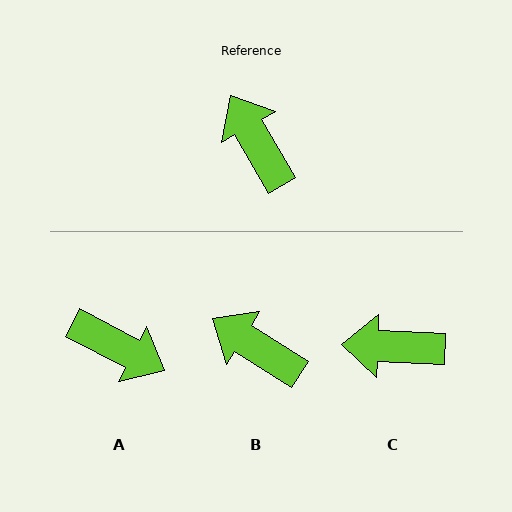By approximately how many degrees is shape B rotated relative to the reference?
Approximately 28 degrees counter-clockwise.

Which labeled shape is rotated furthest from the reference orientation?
A, about 147 degrees away.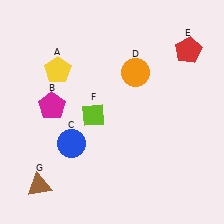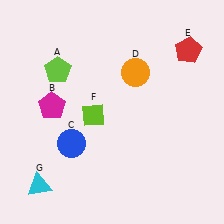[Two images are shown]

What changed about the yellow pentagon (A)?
In Image 1, A is yellow. In Image 2, it changed to lime.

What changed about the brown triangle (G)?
In Image 1, G is brown. In Image 2, it changed to cyan.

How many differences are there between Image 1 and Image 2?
There are 2 differences between the two images.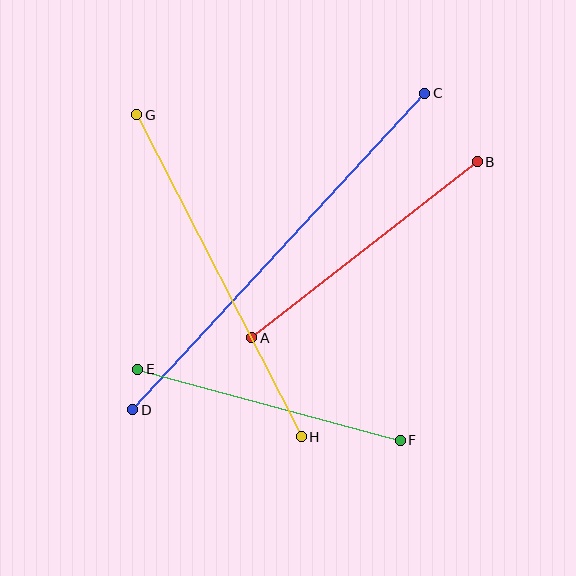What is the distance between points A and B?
The distance is approximately 286 pixels.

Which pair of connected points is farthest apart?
Points C and D are farthest apart.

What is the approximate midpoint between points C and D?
The midpoint is at approximately (279, 252) pixels.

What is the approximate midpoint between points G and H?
The midpoint is at approximately (219, 276) pixels.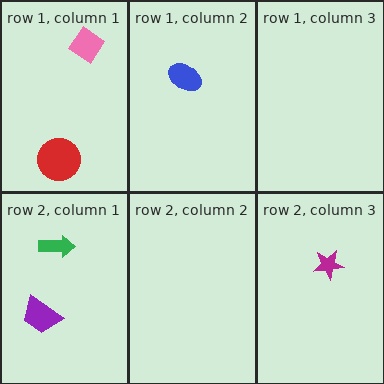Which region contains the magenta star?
The row 2, column 3 region.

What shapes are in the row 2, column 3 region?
The magenta star.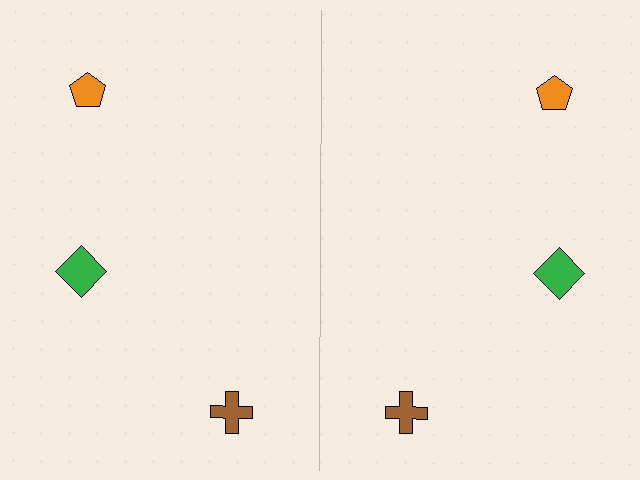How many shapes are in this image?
There are 6 shapes in this image.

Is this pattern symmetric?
Yes, this pattern has bilateral (reflection) symmetry.